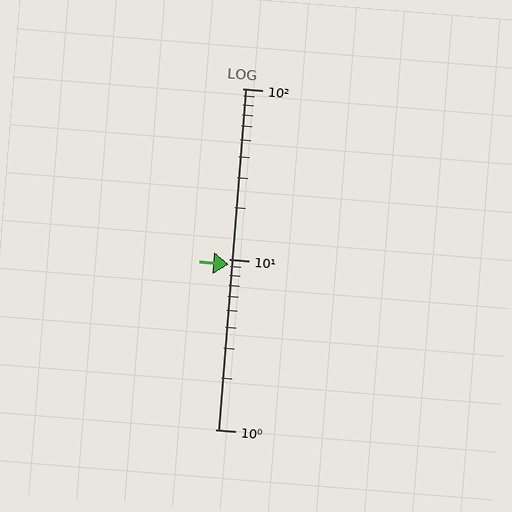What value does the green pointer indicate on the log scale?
The pointer indicates approximately 9.3.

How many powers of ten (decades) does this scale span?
The scale spans 2 decades, from 1 to 100.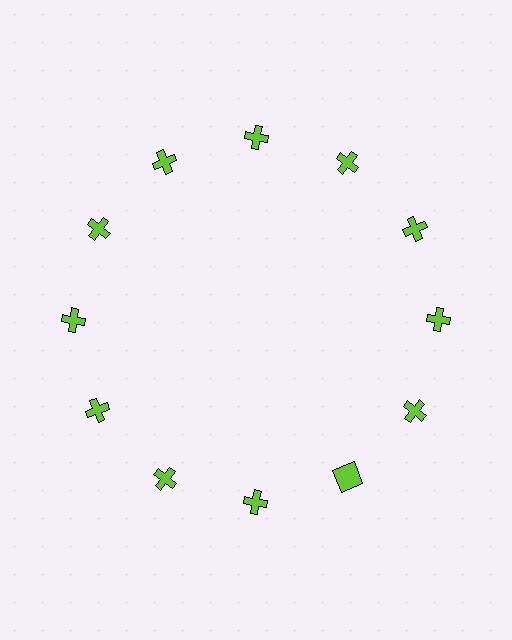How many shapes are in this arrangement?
There are 12 shapes arranged in a ring pattern.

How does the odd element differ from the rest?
It has a different shape: square instead of cross.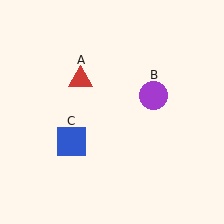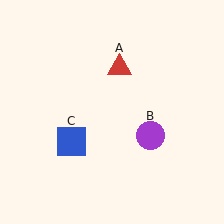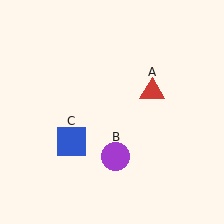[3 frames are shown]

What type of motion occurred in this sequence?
The red triangle (object A), purple circle (object B) rotated clockwise around the center of the scene.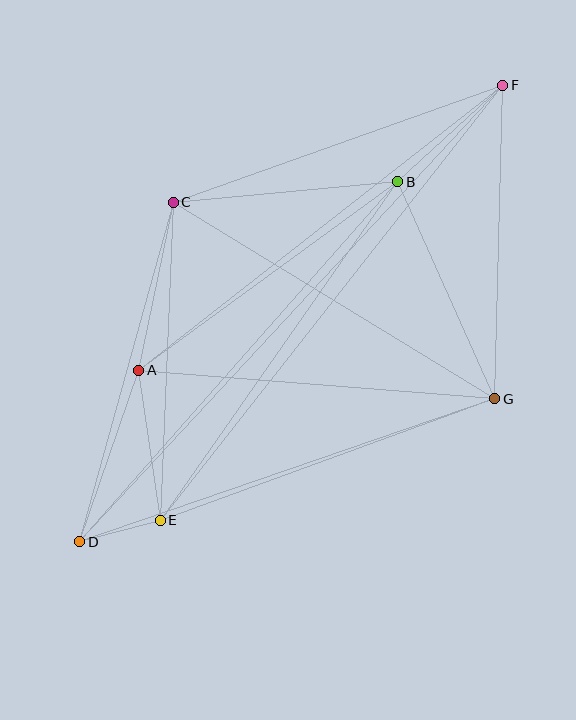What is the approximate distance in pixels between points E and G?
The distance between E and G is approximately 356 pixels.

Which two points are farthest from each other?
Points D and F are farthest from each other.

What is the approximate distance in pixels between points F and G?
The distance between F and G is approximately 314 pixels.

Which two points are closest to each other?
Points D and E are closest to each other.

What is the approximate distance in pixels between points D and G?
The distance between D and G is approximately 439 pixels.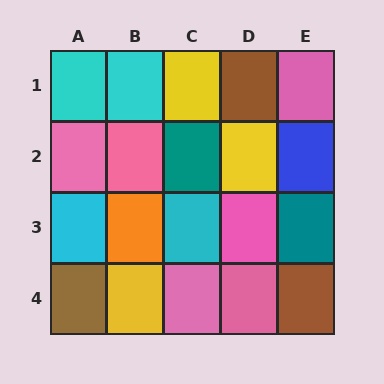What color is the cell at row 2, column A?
Pink.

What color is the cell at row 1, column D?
Brown.